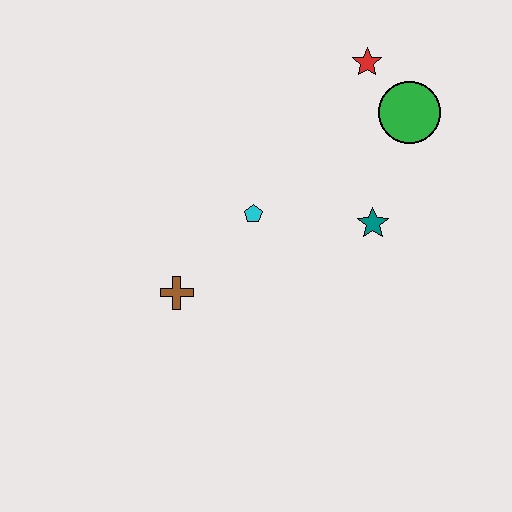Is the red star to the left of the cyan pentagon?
No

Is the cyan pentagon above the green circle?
No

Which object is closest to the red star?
The green circle is closest to the red star.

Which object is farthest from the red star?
The brown cross is farthest from the red star.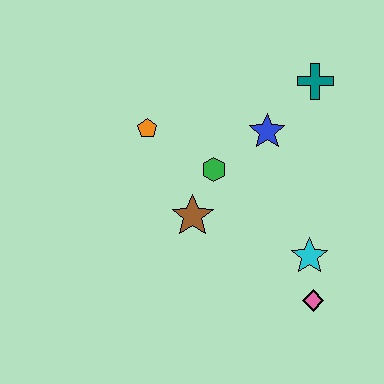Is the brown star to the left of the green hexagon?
Yes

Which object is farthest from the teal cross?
The pink diamond is farthest from the teal cross.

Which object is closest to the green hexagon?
The brown star is closest to the green hexagon.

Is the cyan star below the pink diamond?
No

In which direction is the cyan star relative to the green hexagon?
The cyan star is to the right of the green hexagon.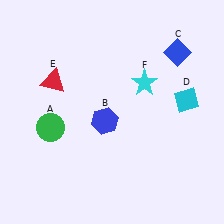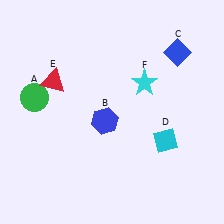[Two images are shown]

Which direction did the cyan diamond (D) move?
The cyan diamond (D) moved down.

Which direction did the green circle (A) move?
The green circle (A) moved up.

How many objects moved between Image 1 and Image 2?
2 objects moved between the two images.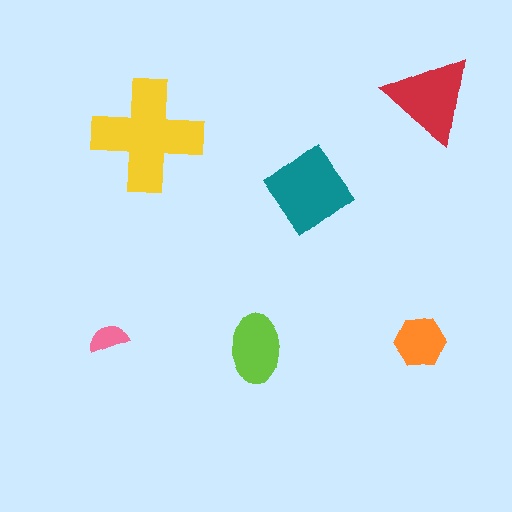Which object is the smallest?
The pink semicircle.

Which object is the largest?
The yellow cross.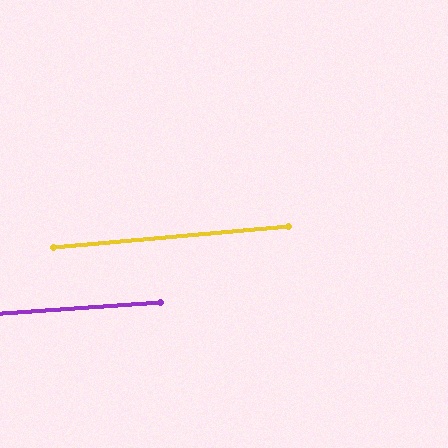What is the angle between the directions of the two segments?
Approximately 1 degree.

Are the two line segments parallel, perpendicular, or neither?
Parallel — their directions differ by only 1.1°.